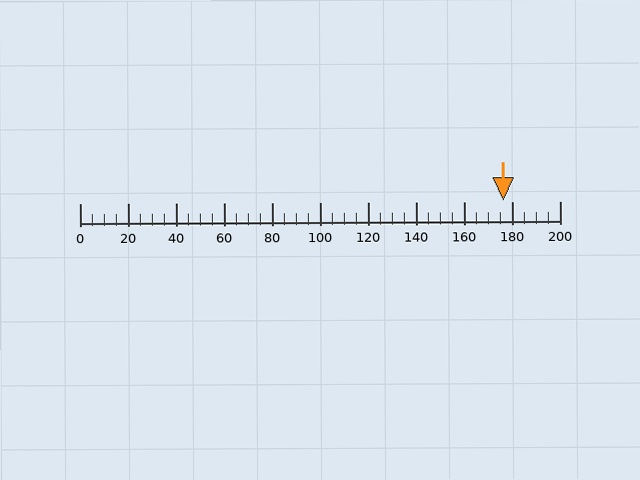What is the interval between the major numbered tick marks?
The major tick marks are spaced 20 units apart.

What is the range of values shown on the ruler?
The ruler shows values from 0 to 200.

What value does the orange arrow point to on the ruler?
The orange arrow points to approximately 176.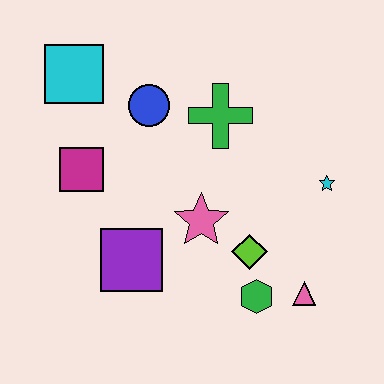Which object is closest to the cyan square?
The blue circle is closest to the cyan square.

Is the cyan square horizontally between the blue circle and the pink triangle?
No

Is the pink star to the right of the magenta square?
Yes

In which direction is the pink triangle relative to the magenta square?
The pink triangle is to the right of the magenta square.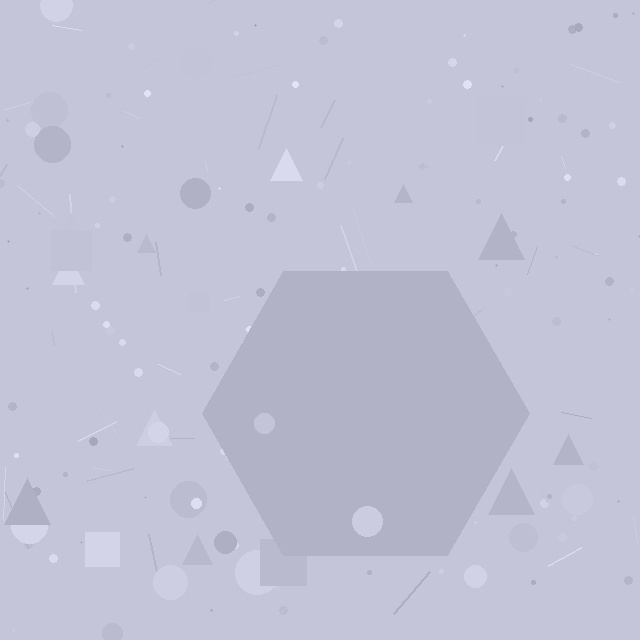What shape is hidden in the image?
A hexagon is hidden in the image.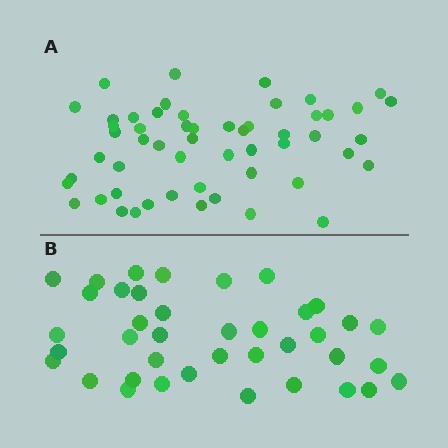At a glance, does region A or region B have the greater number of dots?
Region A (the top region) has more dots.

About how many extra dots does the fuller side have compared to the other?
Region A has approximately 15 more dots than region B.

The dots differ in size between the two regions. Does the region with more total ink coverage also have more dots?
No. Region B has more total ink coverage because its dots are larger, but region A actually contains more individual dots. Total area can be misleading — the number of items is what matters here.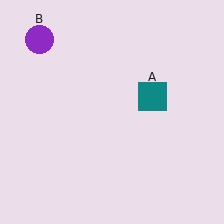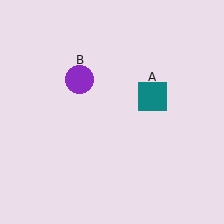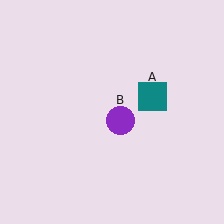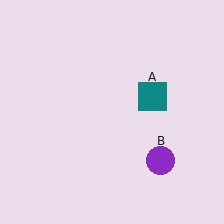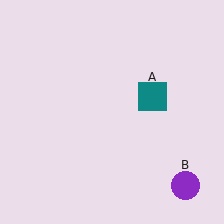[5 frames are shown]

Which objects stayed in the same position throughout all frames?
Teal square (object A) remained stationary.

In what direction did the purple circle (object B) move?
The purple circle (object B) moved down and to the right.